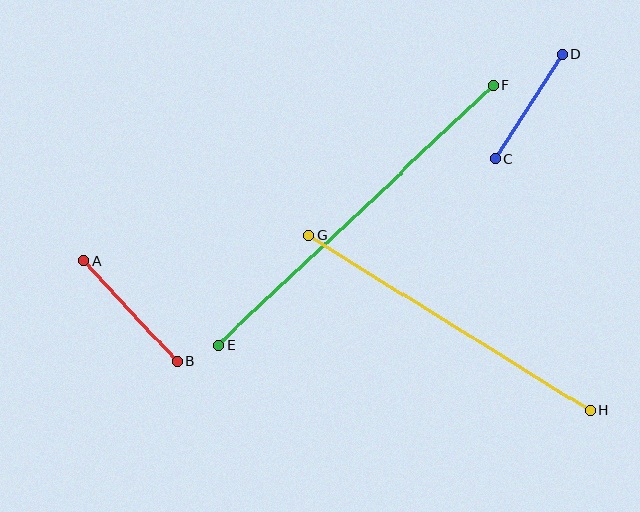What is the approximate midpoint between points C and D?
The midpoint is at approximately (529, 106) pixels.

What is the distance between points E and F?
The distance is approximately 378 pixels.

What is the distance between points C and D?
The distance is approximately 123 pixels.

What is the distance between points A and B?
The distance is approximately 136 pixels.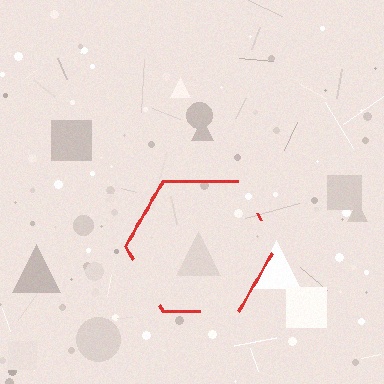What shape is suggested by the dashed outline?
The dashed outline suggests a hexagon.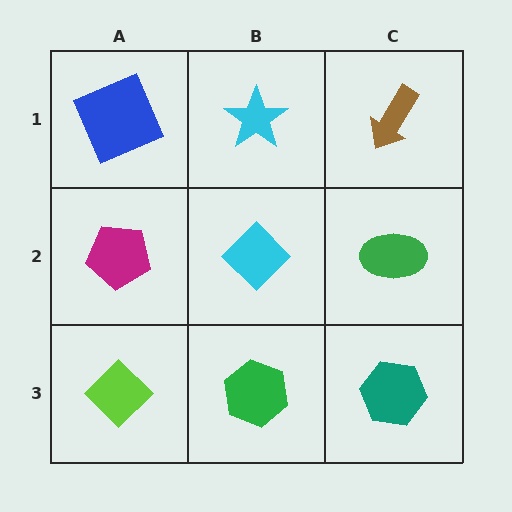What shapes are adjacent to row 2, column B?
A cyan star (row 1, column B), a green hexagon (row 3, column B), a magenta pentagon (row 2, column A), a green ellipse (row 2, column C).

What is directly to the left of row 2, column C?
A cyan diamond.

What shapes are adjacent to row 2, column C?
A brown arrow (row 1, column C), a teal hexagon (row 3, column C), a cyan diamond (row 2, column B).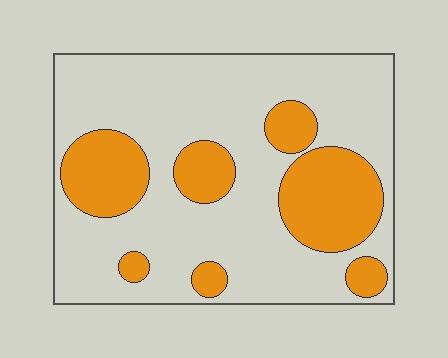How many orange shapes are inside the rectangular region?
7.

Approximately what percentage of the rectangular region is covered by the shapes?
Approximately 30%.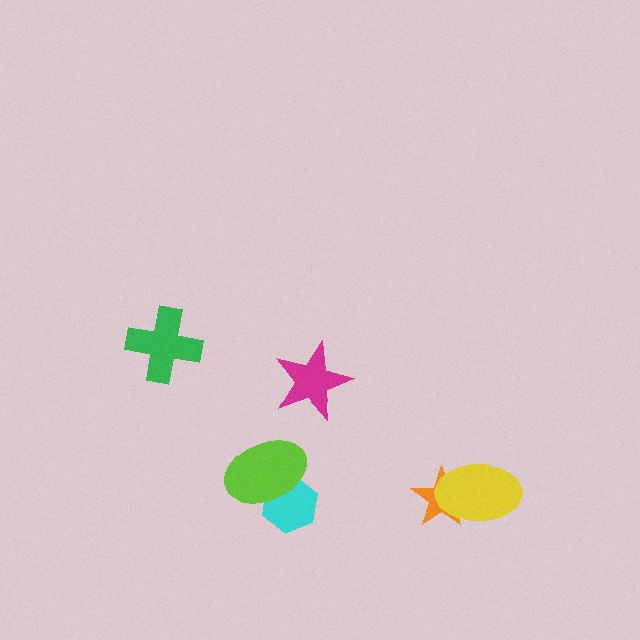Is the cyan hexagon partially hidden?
Yes, it is partially covered by another shape.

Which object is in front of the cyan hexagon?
The lime ellipse is in front of the cyan hexagon.